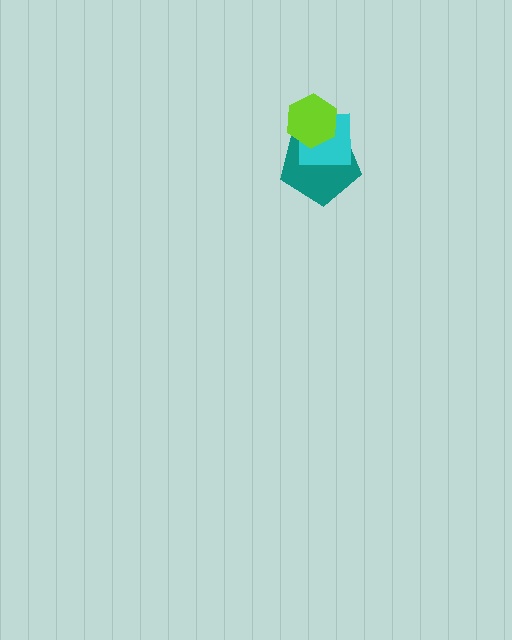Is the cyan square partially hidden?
Yes, it is partially covered by another shape.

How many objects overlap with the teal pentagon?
2 objects overlap with the teal pentagon.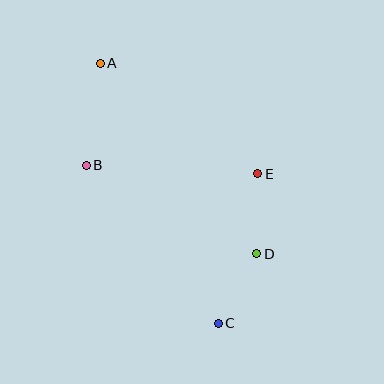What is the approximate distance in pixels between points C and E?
The distance between C and E is approximately 155 pixels.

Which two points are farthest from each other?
Points A and C are farthest from each other.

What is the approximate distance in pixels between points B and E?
The distance between B and E is approximately 172 pixels.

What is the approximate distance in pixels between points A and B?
The distance between A and B is approximately 103 pixels.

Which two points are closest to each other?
Points C and D are closest to each other.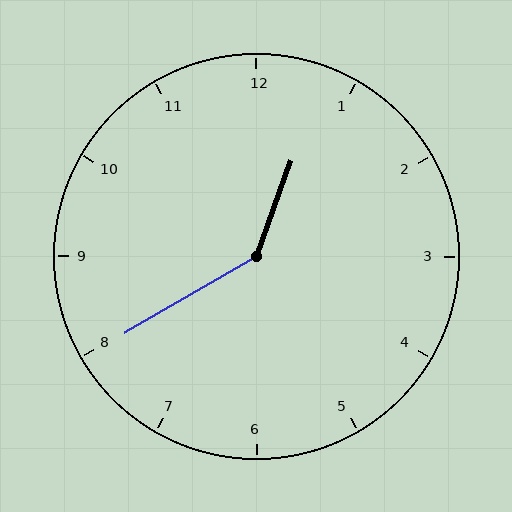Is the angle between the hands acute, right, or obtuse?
It is obtuse.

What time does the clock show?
12:40.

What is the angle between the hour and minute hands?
Approximately 140 degrees.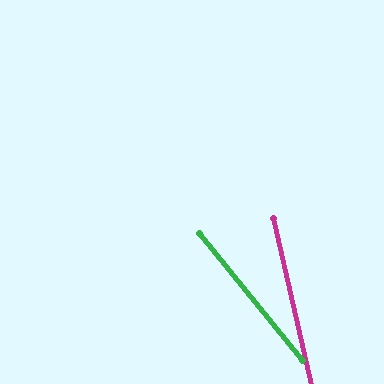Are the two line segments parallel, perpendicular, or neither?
Neither parallel nor perpendicular — they differ by about 26°.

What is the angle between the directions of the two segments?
Approximately 26 degrees.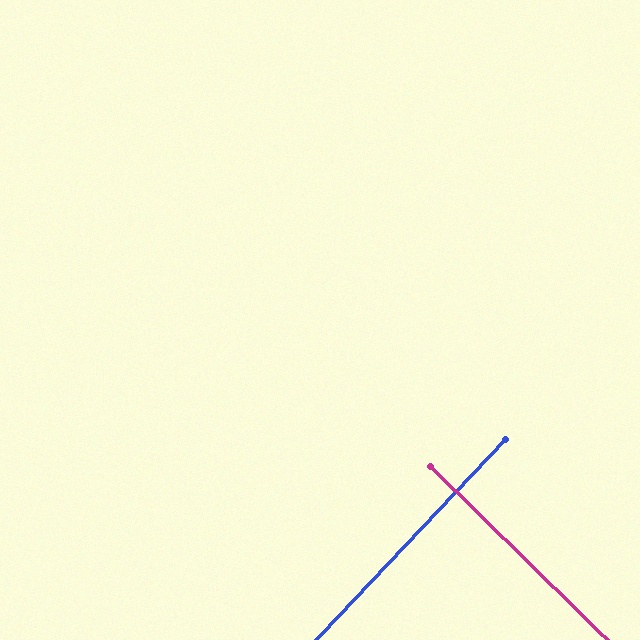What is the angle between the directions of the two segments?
Approximately 89 degrees.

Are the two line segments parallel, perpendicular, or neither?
Perpendicular — they meet at approximately 89°.